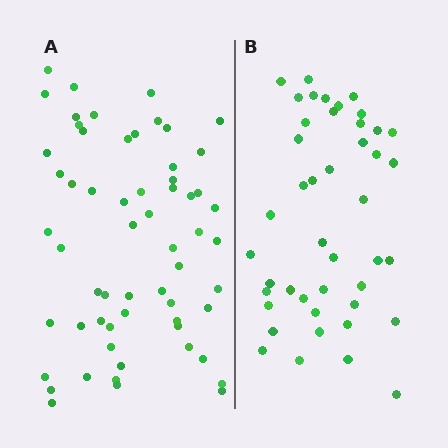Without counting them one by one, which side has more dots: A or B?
Region A (the left region) has more dots.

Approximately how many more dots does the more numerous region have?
Region A has approximately 15 more dots than region B.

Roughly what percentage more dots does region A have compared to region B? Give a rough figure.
About 35% more.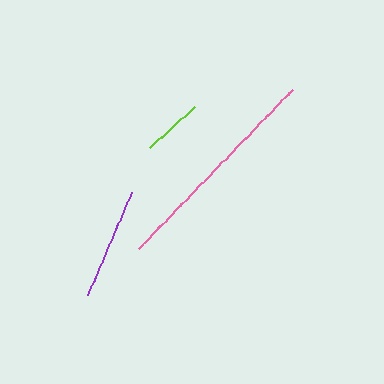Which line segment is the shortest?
The lime line is the shortest at approximately 61 pixels.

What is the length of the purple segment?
The purple segment is approximately 113 pixels long.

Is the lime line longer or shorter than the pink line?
The pink line is longer than the lime line.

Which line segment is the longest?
The pink line is the longest at approximately 221 pixels.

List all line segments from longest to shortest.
From longest to shortest: pink, purple, lime.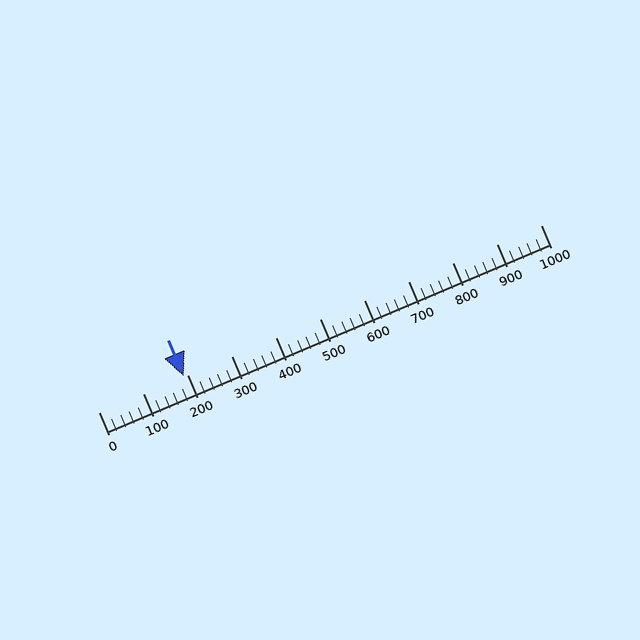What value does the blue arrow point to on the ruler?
The blue arrow points to approximately 193.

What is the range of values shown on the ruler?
The ruler shows values from 0 to 1000.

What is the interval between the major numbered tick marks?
The major tick marks are spaced 100 units apart.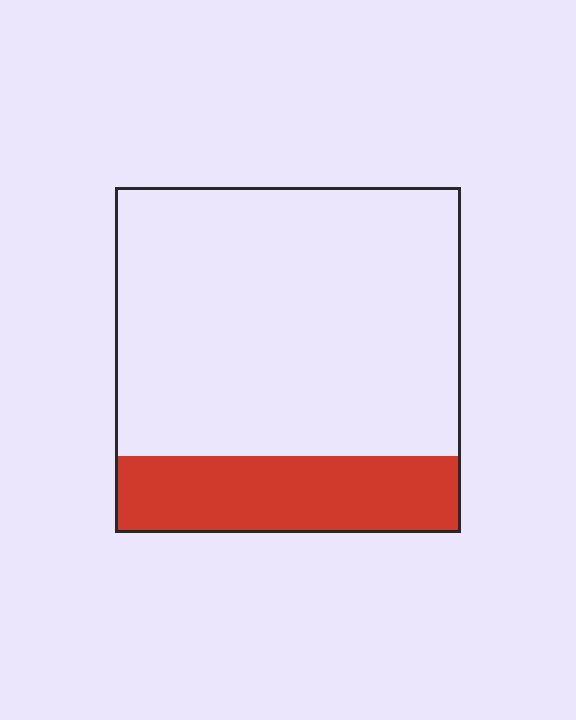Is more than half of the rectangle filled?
No.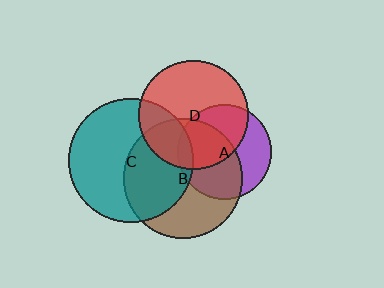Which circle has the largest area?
Circle C (teal).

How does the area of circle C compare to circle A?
Approximately 1.7 times.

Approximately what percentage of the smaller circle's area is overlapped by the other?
Approximately 50%.